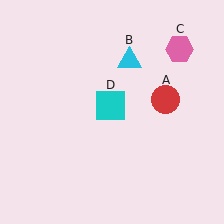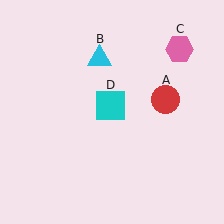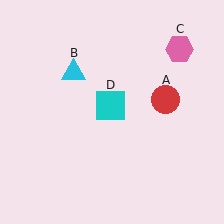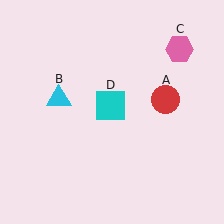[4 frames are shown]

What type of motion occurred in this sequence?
The cyan triangle (object B) rotated counterclockwise around the center of the scene.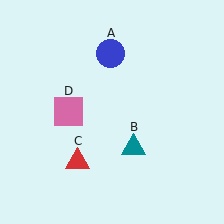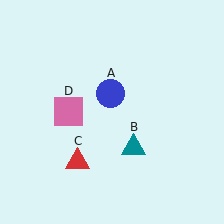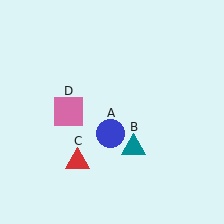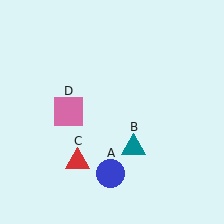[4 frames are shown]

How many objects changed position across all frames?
1 object changed position: blue circle (object A).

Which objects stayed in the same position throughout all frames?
Teal triangle (object B) and red triangle (object C) and pink square (object D) remained stationary.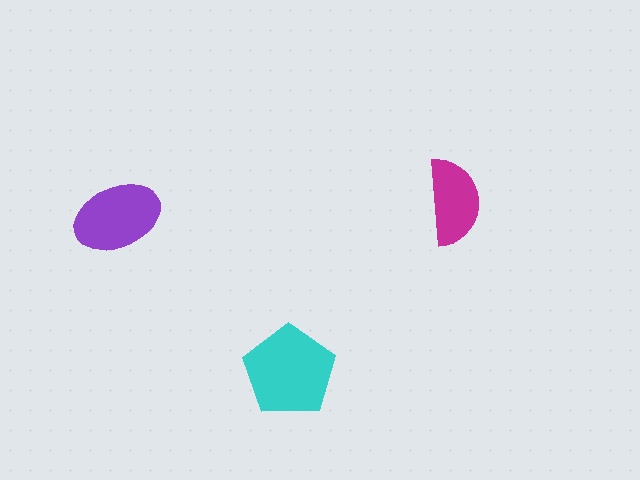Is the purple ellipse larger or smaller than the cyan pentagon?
Smaller.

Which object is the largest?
The cyan pentagon.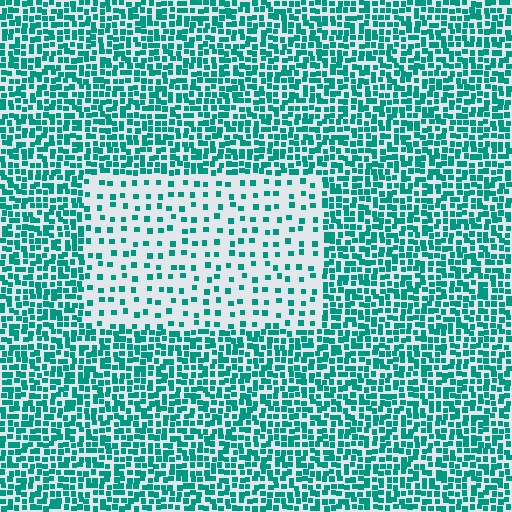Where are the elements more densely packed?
The elements are more densely packed outside the rectangle boundary.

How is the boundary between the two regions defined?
The boundary is defined by a change in element density (approximately 2.8x ratio). All elements are the same color, size, and shape.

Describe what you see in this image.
The image contains small teal elements arranged at two different densities. A rectangle-shaped region is visible where the elements are less densely packed than the surrounding area.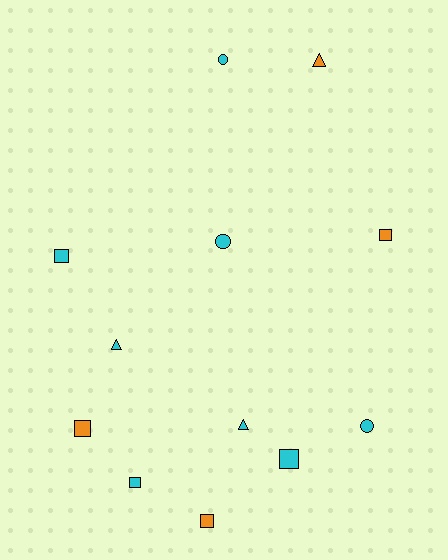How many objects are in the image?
There are 12 objects.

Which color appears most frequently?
Cyan, with 8 objects.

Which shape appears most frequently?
Square, with 6 objects.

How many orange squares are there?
There are 3 orange squares.